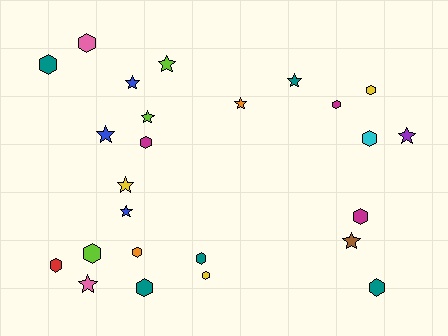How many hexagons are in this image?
There are 14 hexagons.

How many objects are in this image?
There are 25 objects.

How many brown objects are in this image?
There is 1 brown object.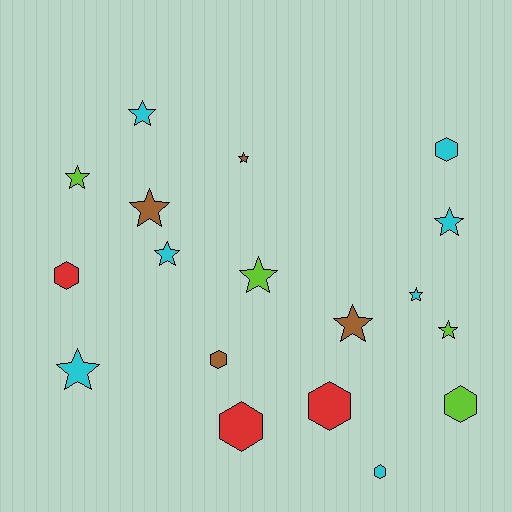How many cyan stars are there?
There are 5 cyan stars.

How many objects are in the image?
There are 18 objects.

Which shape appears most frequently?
Star, with 11 objects.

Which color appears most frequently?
Cyan, with 7 objects.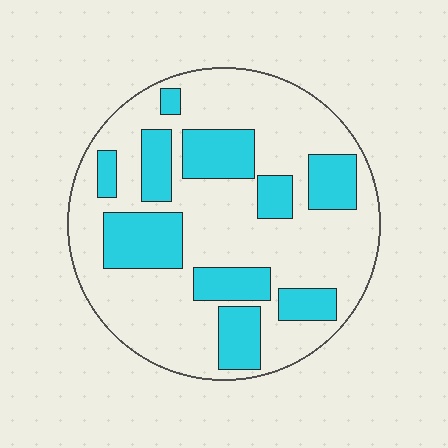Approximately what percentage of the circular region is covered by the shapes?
Approximately 30%.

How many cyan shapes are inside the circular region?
10.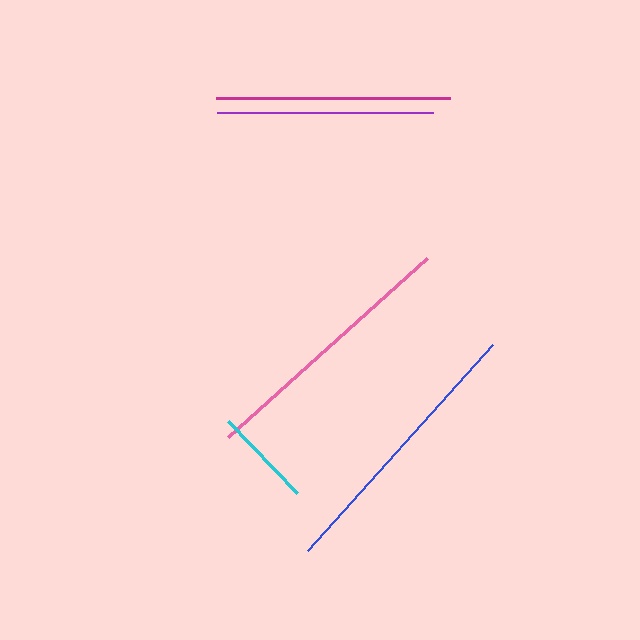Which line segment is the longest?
The blue line is the longest at approximately 277 pixels.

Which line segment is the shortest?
The cyan line is the shortest at approximately 100 pixels.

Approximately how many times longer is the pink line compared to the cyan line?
The pink line is approximately 2.7 times the length of the cyan line.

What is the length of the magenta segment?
The magenta segment is approximately 234 pixels long.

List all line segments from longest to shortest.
From longest to shortest: blue, pink, magenta, purple, cyan.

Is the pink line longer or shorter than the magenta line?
The pink line is longer than the magenta line.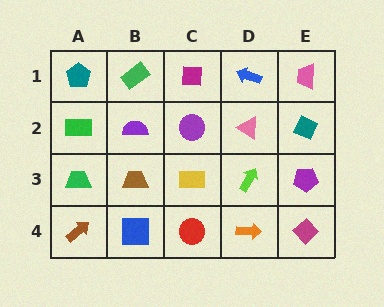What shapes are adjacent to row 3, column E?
A teal diamond (row 2, column E), a magenta diamond (row 4, column E), a lime arrow (row 3, column D).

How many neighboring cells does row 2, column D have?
4.